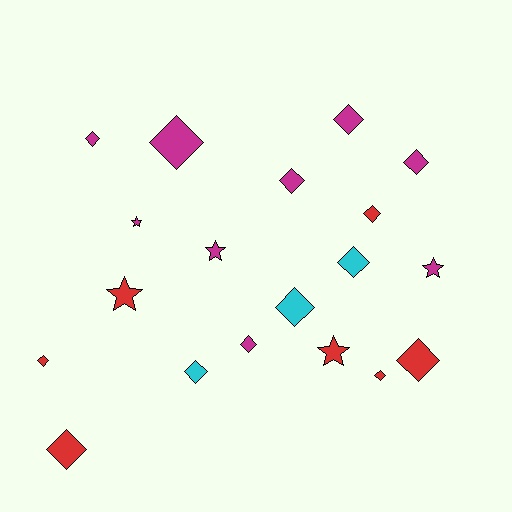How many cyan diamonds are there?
There are 3 cyan diamonds.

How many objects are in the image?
There are 19 objects.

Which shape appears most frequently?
Diamond, with 14 objects.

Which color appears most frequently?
Magenta, with 9 objects.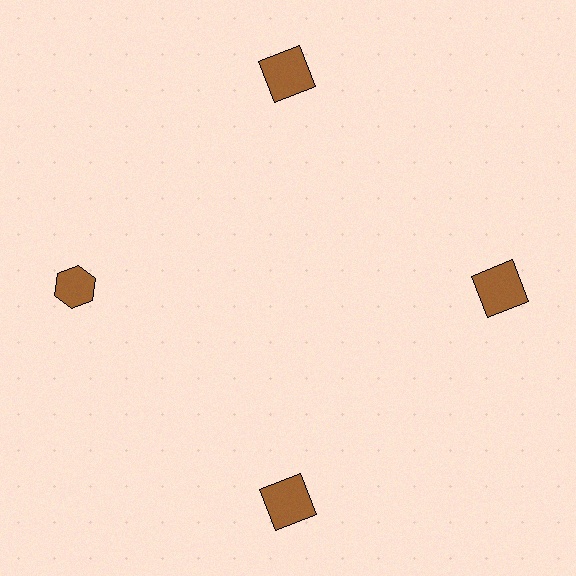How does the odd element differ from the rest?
It has a different shape: hexagon instead of square.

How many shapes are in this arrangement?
There are 4 shapes arranged in a ring pattern.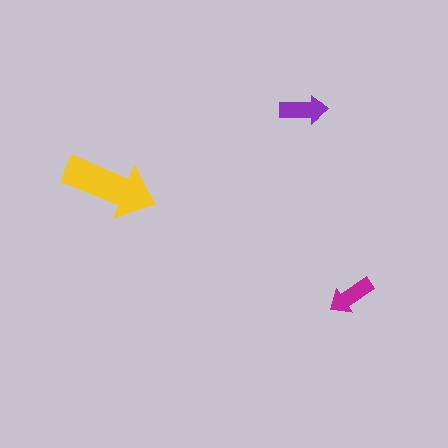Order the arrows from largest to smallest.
the yellow one, the purple one, the magenta one.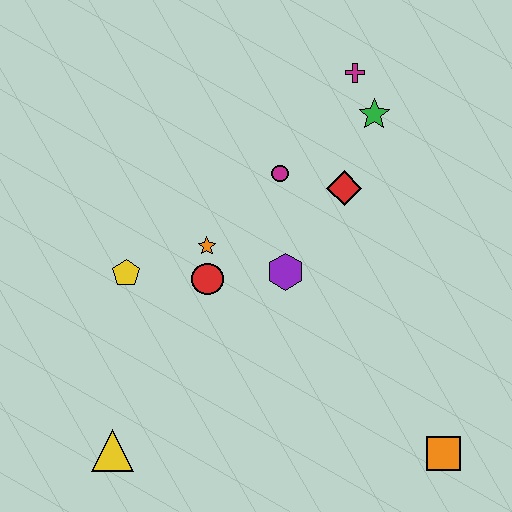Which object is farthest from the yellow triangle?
The magenta cross is farthest from the yellow triangle.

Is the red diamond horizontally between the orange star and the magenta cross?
Yes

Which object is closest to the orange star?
The red circle is closest to the orange star.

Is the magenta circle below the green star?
Yes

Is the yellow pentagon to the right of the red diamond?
No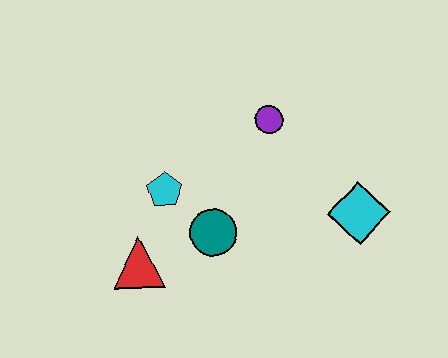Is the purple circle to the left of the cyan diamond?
Yes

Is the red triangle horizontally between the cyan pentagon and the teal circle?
No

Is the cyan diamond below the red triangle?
No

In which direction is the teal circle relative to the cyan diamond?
The teal circle is to the left of the cyan diamond.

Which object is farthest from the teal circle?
The cyan diamond is farthest from the teal circle.